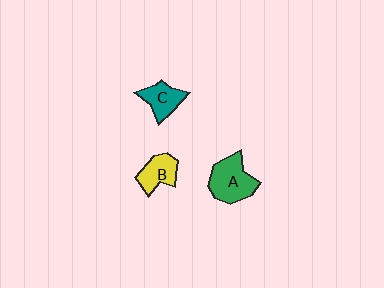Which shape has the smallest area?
Shape C (teal).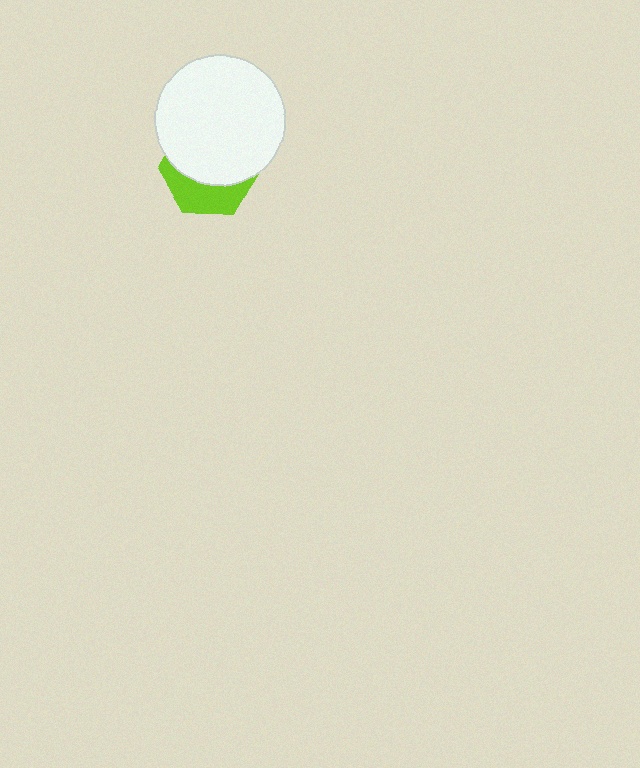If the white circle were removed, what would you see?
You would see the complete lime hexagon.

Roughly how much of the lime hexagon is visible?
A small part of it is visible (roughly 36%).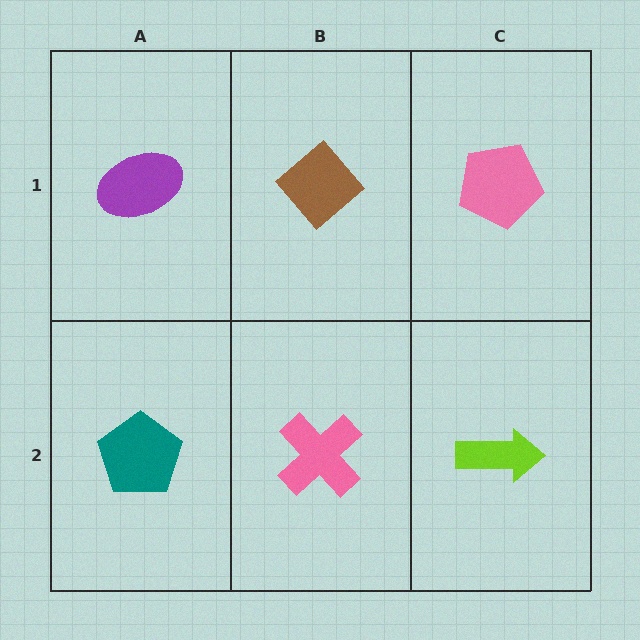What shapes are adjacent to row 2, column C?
A pink pentagon (row 1, column C), a pink cross (row 2, column B).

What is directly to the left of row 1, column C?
A brown diamond.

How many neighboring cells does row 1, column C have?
2.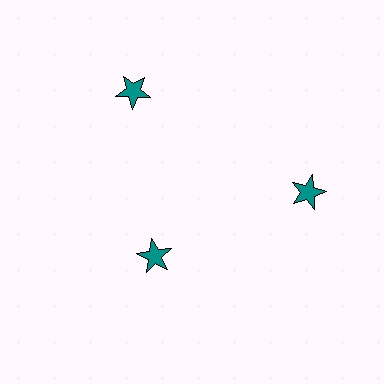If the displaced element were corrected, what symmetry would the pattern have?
It would have 3-fold rotational symmetry — the pattern would map onto itself every 120 degrees.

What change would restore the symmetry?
The symmetry would be restored by moving it outward, back onto the ring so that all 3 stars sit at equal angles and equal distance from the center.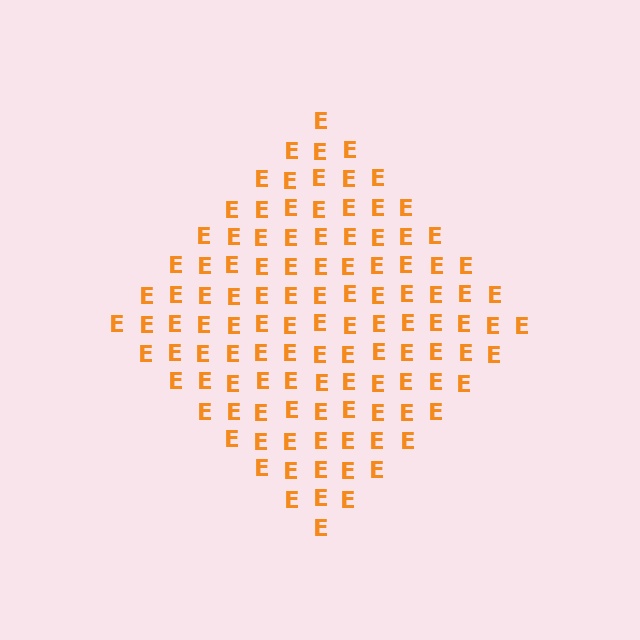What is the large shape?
The large shape is a diamond.